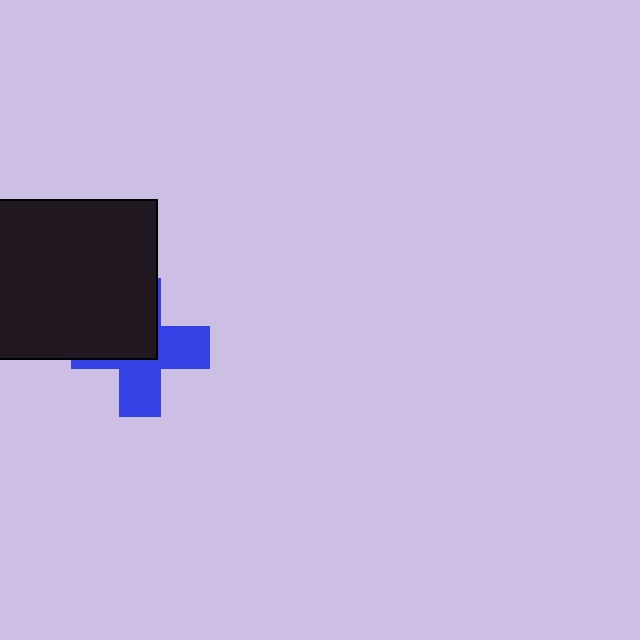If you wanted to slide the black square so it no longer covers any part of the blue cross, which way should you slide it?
Slide it toward the upper-left — that is the most direct way to separate the two shapes.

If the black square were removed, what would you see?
You would see the complete blue cross.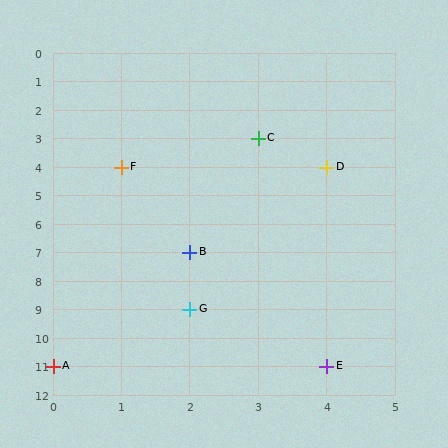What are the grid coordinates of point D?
Point D is at grid coordinates (4, 4).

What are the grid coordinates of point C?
Point C is at grid coordinates (3, 3).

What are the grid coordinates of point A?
Point A is at grid coordinates (0, 11).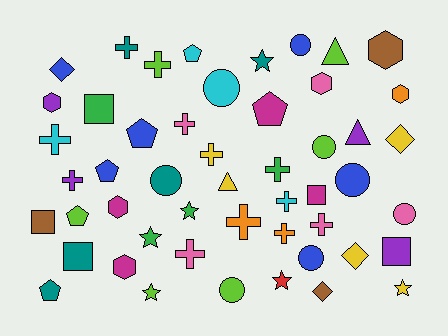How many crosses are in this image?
There are 12 crosses.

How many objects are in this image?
There are 50 objects.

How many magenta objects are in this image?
There are 4 magenta objects.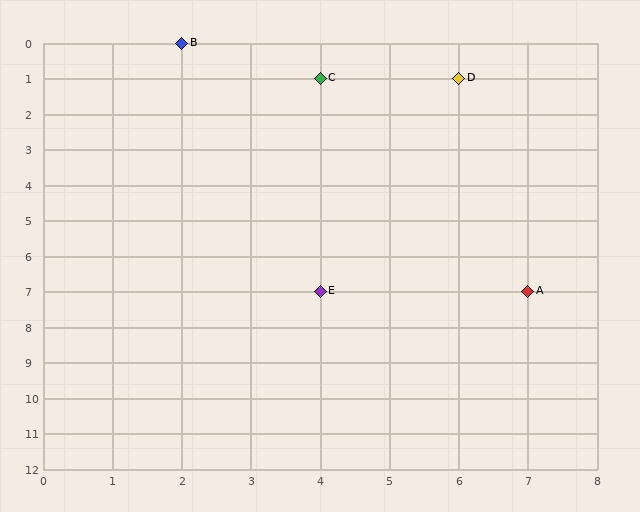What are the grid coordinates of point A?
Point A is at grid coordinates (7, 7).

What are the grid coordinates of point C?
Point C is at grid coordinates (4, 1).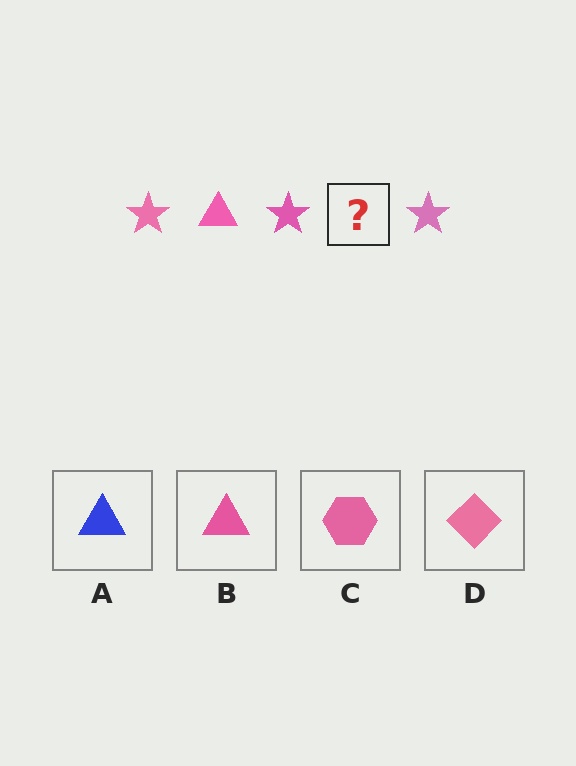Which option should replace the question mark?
Option B.